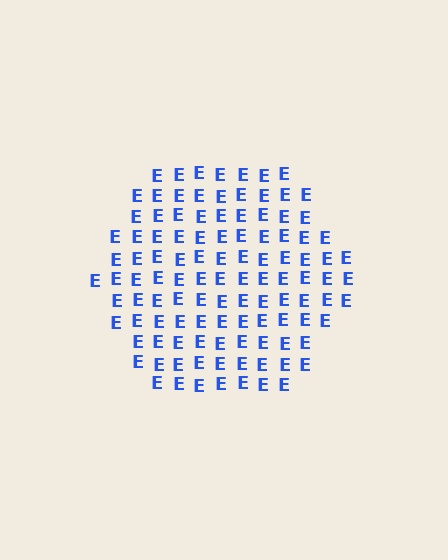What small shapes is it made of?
It is made of small letter E's.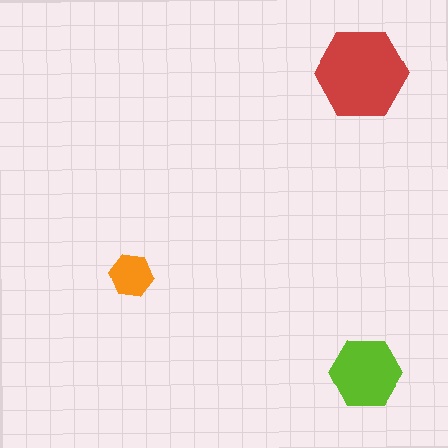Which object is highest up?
The red hexagon is topmost.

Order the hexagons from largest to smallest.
the red one, the lime one, the orange one.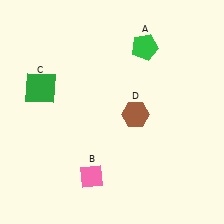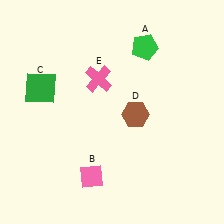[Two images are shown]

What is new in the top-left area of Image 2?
A pink cross (E) was added in the top-left area of Image 2.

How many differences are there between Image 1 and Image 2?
There is 1 difference between the two images.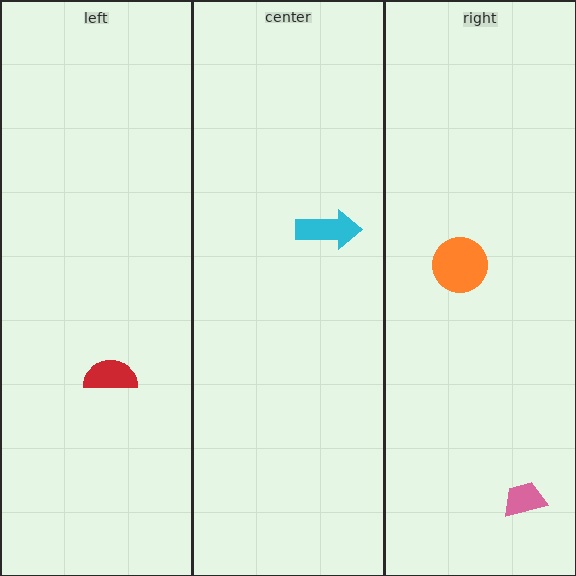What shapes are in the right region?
The orange circle, the pink trapezoid.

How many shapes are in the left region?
1.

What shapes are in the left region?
The red semicircle.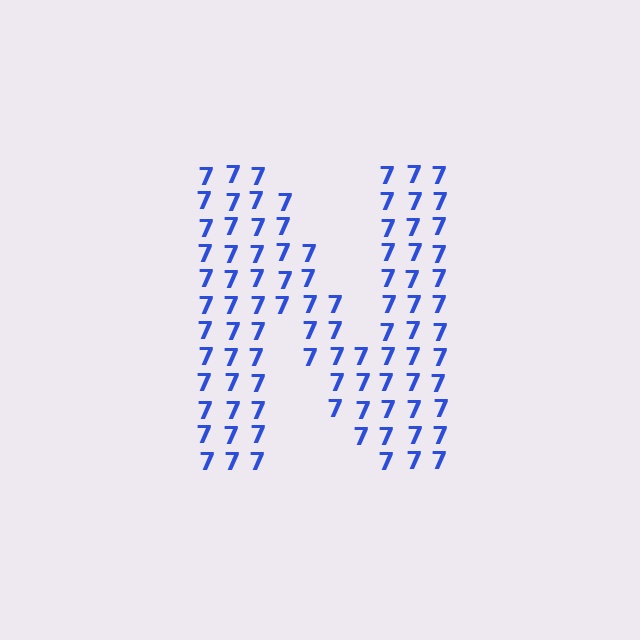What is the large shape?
The large shape is the letter N.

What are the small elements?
The small elements are digit 7's.